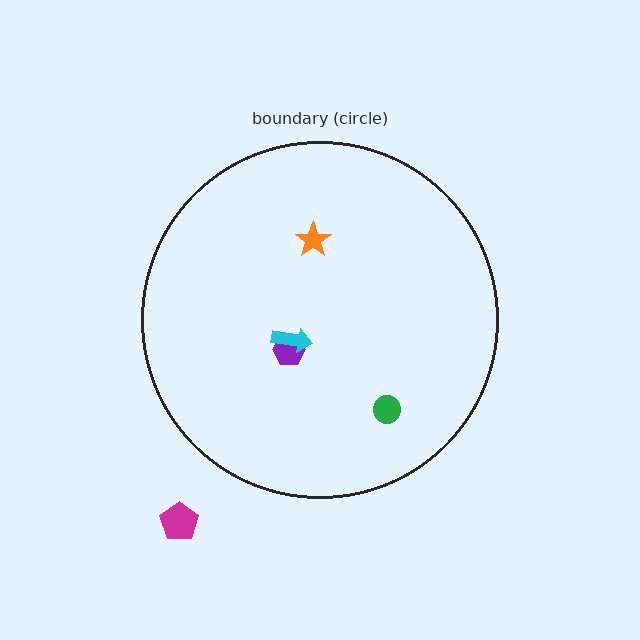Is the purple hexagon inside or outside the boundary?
Inside.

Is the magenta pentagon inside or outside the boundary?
Outside.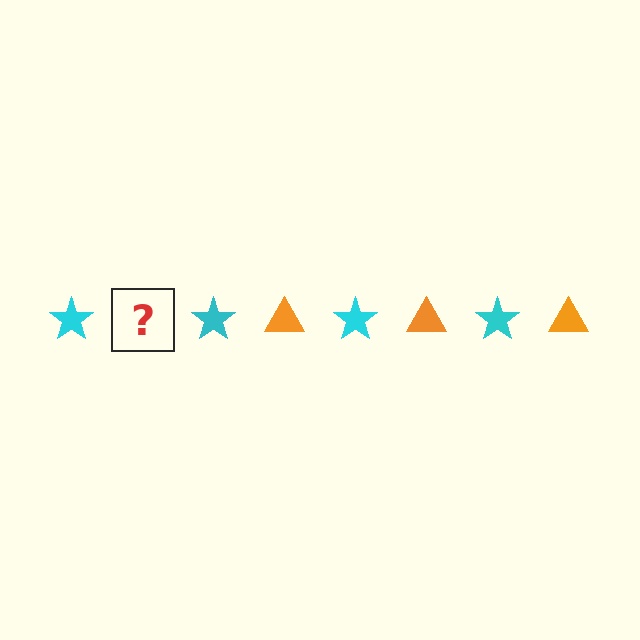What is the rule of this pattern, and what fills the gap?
The rule is that the pattern alternates between cyan star and orange triangle. The gap should be filled with an orange triangle.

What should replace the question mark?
The question mark should be replaced with an orange triangle.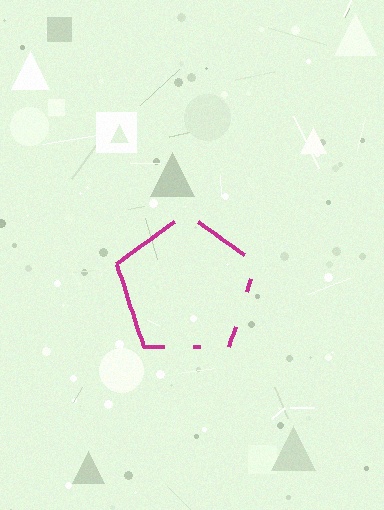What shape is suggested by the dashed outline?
The dashed outline suggests a pentagon.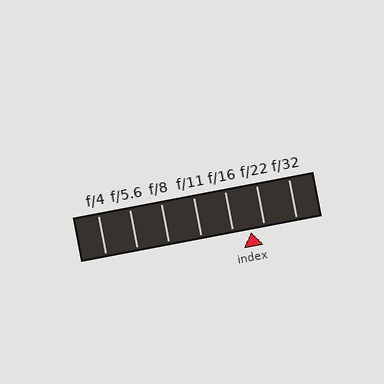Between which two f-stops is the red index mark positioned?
The index mark is between f/16 and f/22.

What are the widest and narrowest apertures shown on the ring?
The widest aperture shown is f/4 and the narrowest is f/32.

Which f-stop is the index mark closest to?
The index mark is closest to f/22.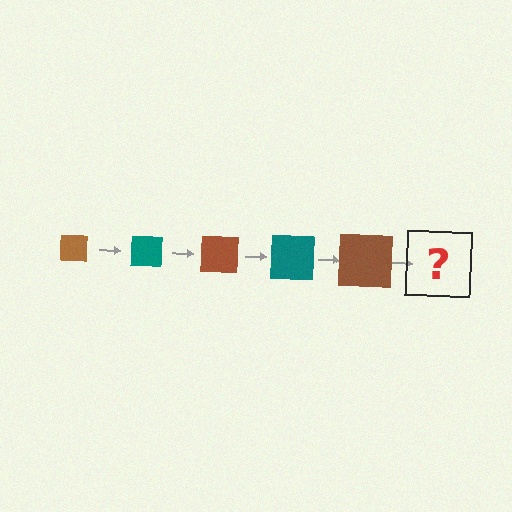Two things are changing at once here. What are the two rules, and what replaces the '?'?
The two rules are that the square grows larger each step and the color cycles through brown and teal. The '?' should be a teal square, larger than the previous one.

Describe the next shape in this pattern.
It should be a teal square, larger than the previous one.